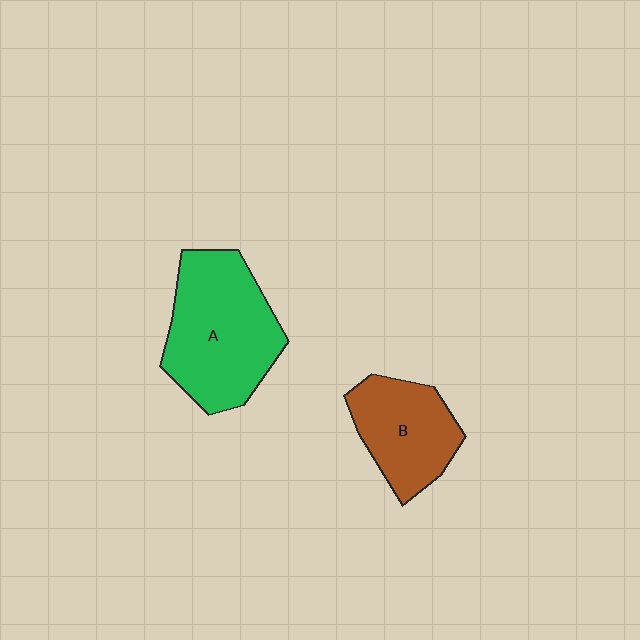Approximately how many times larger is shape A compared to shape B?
Approximately 1.5 times.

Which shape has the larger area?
Shape A (green).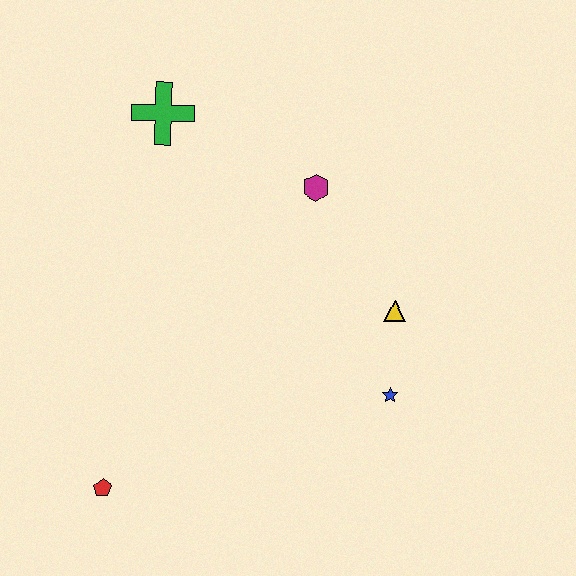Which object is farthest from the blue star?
The green cross is farthest from the blue star.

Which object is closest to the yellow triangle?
The blue star is closest to the yellow triangle.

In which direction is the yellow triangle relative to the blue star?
The yellow triangle is above the blue star.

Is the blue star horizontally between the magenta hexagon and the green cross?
No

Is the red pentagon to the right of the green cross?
No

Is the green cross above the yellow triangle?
Yes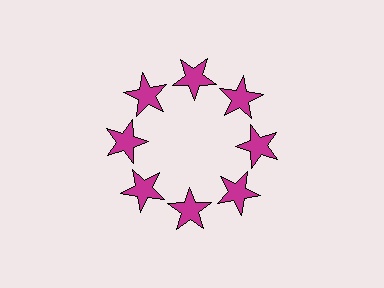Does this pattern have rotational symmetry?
Yes, this pattern has 8-fold rotational symmetry. It looks the same after rotating 45 degrees around the center.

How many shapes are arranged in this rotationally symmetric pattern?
There are 8 shapes, arranged in 8 groups of 1.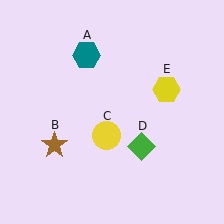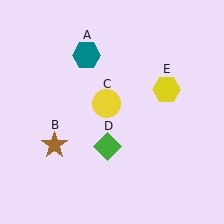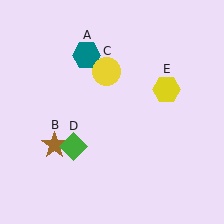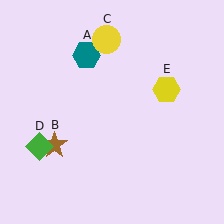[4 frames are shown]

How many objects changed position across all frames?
2 objects changed position: yellow circle (object C), green diamond (object D).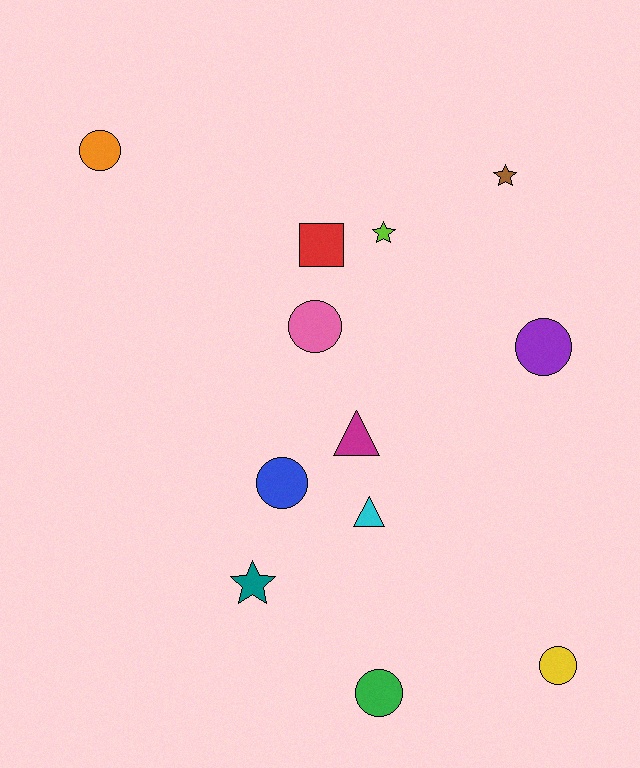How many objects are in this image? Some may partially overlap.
There are 12 objects.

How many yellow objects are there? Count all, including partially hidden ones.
There is 1 yellow object.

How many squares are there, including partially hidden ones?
There is 1 square.